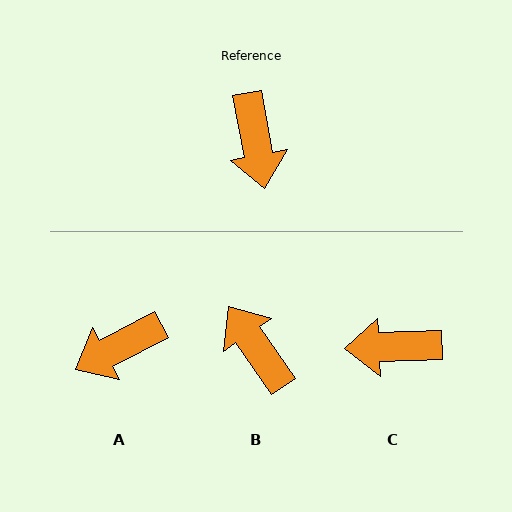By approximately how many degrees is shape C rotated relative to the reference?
Approximately 98 degrees clockwise.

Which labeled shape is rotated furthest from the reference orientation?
B, about 156 degrees away.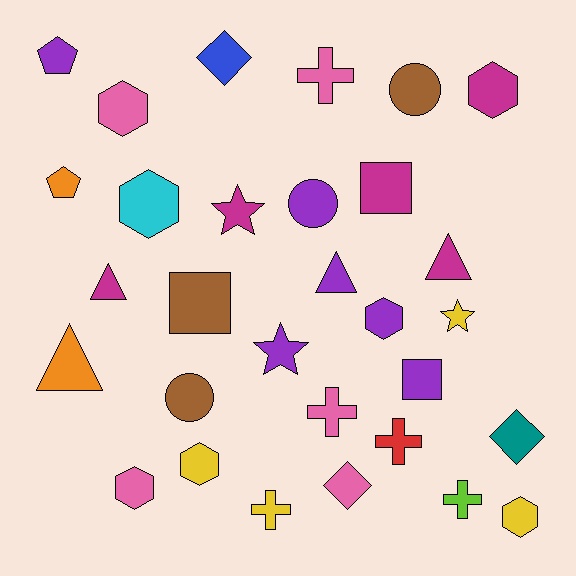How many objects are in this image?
There are 30 objects.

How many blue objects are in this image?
There is 1 blue object.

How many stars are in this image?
There are 3 stars.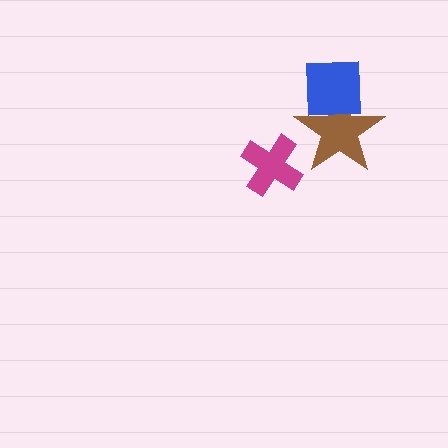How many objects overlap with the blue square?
1 object overlaps with the blue square.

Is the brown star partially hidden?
Yes, it is partially covered by another shape.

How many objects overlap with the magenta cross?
0 objects overlap with the magenta cross.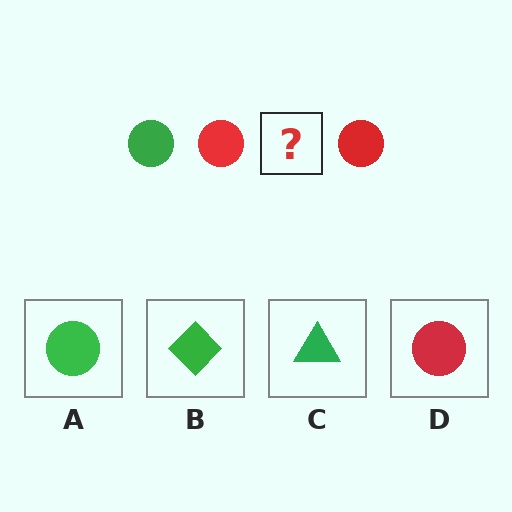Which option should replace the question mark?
Option A.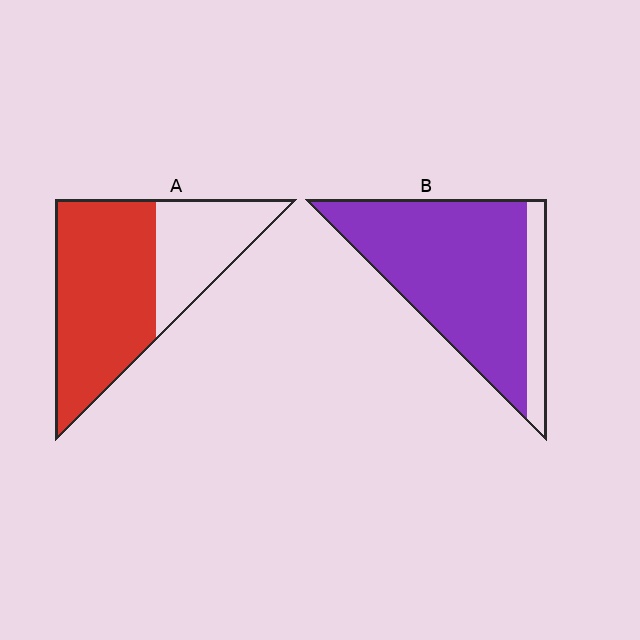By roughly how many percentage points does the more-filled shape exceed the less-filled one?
By roughly 20 percentage points (B over A).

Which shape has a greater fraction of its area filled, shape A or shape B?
Shape B.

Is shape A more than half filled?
Yes.